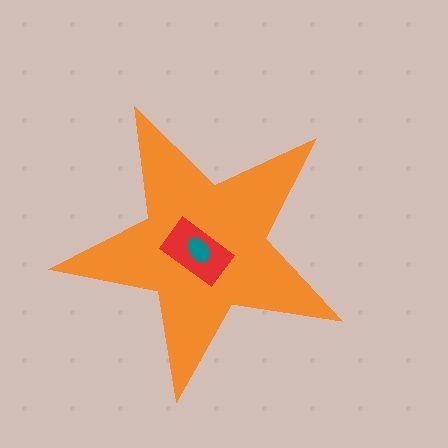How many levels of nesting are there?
3.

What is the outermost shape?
The orange star.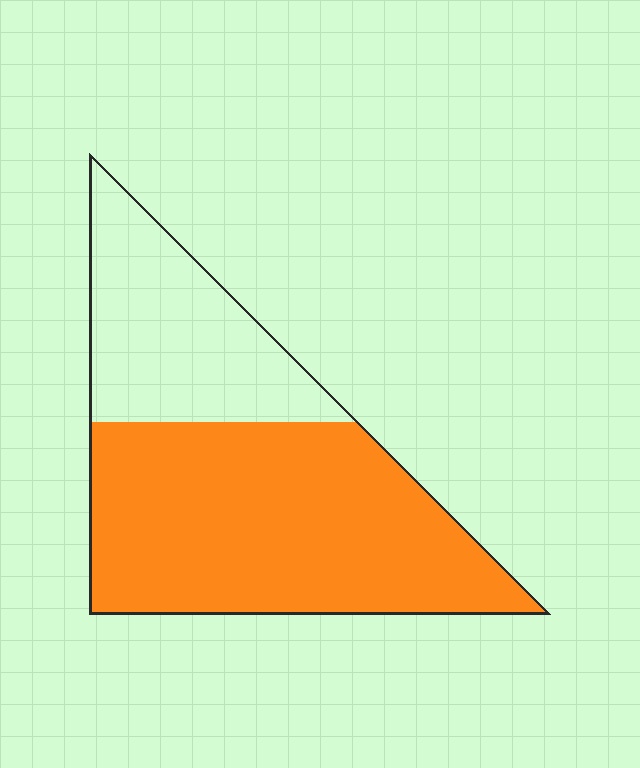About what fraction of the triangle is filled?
About two thirds (2/3).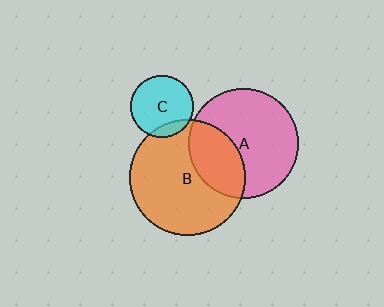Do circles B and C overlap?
Yes.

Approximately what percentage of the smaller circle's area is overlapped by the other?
Approximately 15%.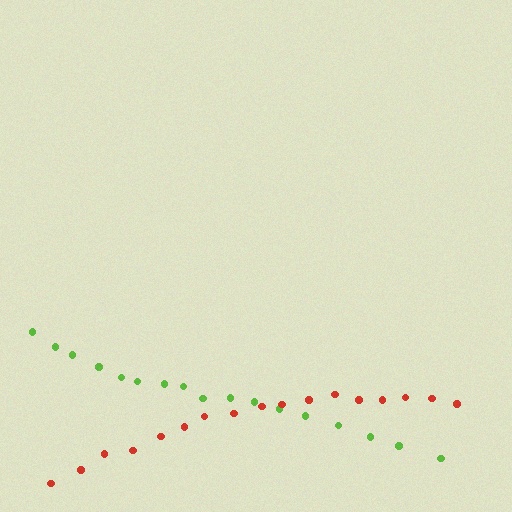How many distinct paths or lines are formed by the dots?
There are 2 distinct paths.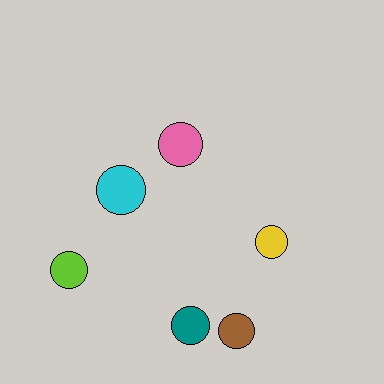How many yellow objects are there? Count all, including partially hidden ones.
There is 1 yellow object.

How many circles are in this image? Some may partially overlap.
There are 6 circles.